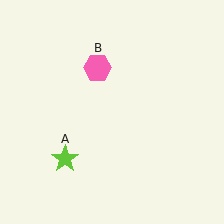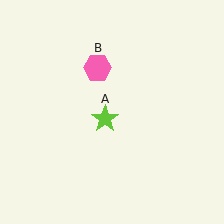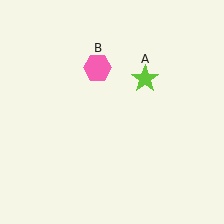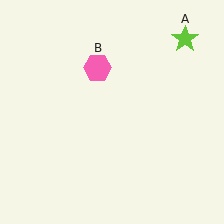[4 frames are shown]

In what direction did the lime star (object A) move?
The lime star (object A) moved up and to the right.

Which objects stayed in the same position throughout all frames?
Pink hexagon (object B) remained stationary.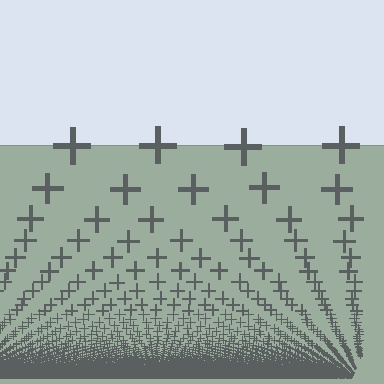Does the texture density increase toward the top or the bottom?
Density increases toward the bottom.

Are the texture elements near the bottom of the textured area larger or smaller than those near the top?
Smaller. The gradient is inverted — elements near the bottom are smaller and denser.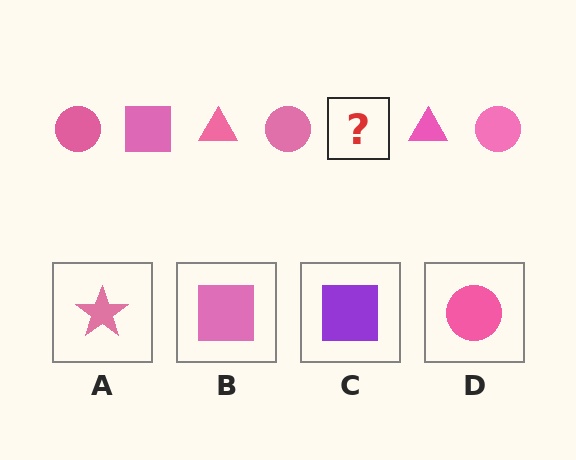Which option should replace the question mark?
Option B.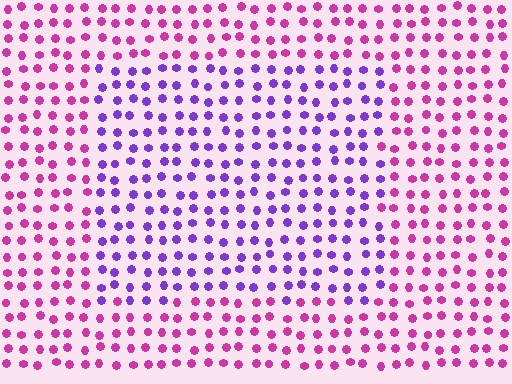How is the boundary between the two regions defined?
The boundary is defined purely by a slight shift in hue (about 49 degrees). Spacing, size, and orientation are identical on both sides.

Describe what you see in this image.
The image is filled with small magenta elements in a uniform arrangement. A rectangle-shaped region is visible where the elements are tinted to a slightly different hue, forming a subtle color boundary.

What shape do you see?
I see a rectangle.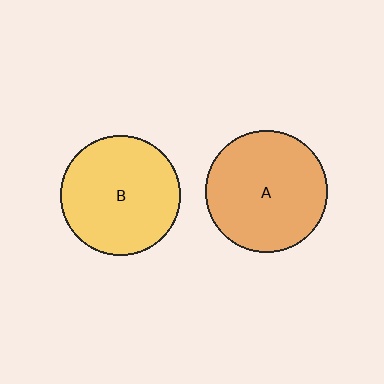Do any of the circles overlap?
No, none of the circles overlap.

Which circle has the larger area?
Circle A (orange).